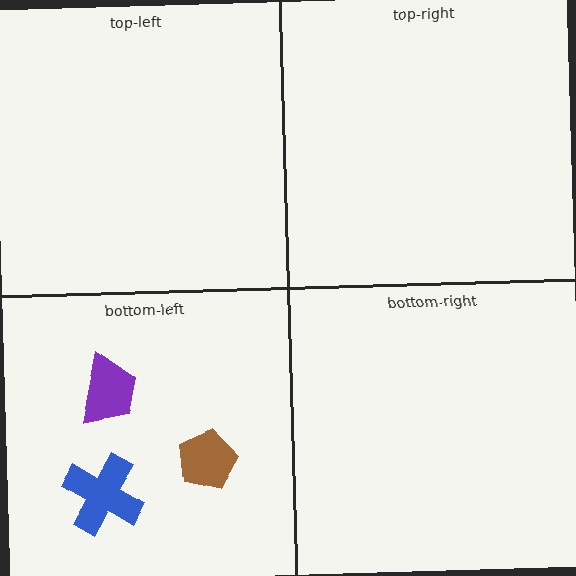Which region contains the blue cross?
The bottom-left region.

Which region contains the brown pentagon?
The bottom-left region.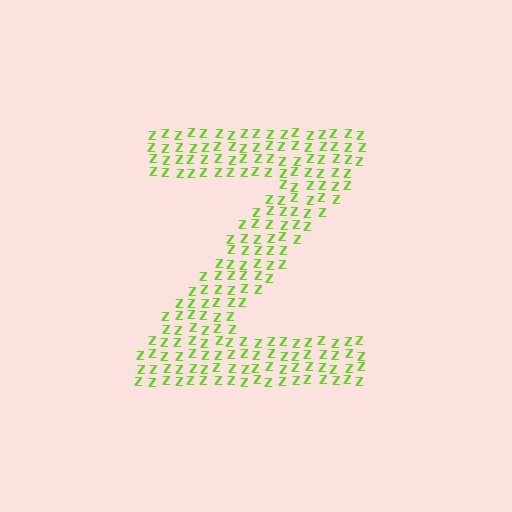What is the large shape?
The large shape is the letter Z.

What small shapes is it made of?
It is made of small letter Z's.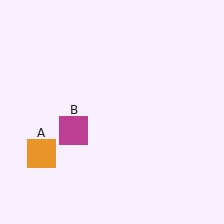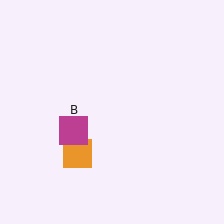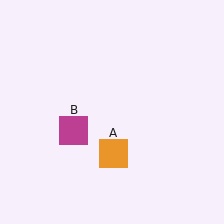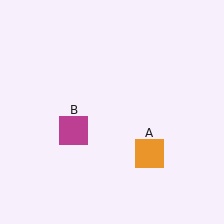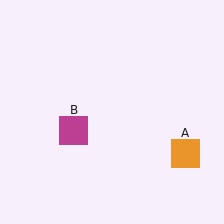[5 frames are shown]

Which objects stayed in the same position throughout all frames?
Magenta square (object B) remained stationary.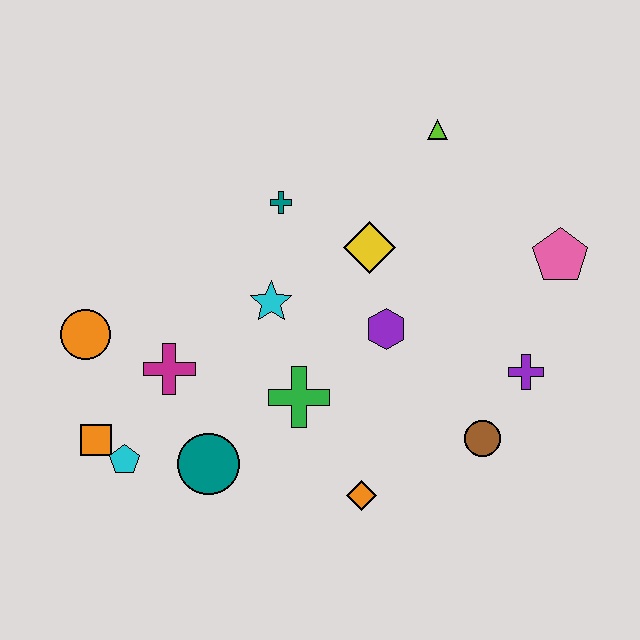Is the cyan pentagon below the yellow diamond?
Yes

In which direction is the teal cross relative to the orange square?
The teal cross is above the orange square.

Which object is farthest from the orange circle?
The pink pentagon is farthest from the orange circle.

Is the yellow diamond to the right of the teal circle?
Yes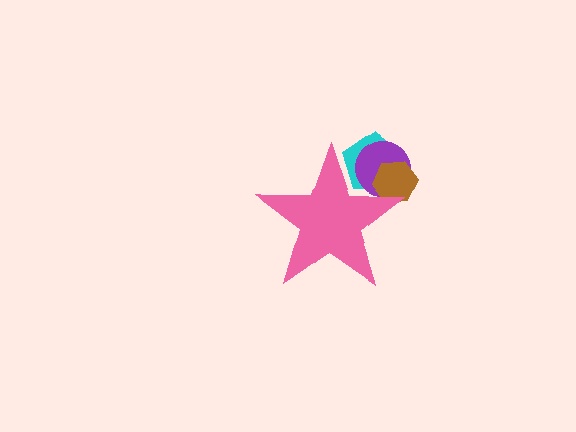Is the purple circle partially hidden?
Yes, the purple circle is partially hidden behind the pink star.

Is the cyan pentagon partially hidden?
Yes, the cyan pentagon is partially hidden behind the pink star.